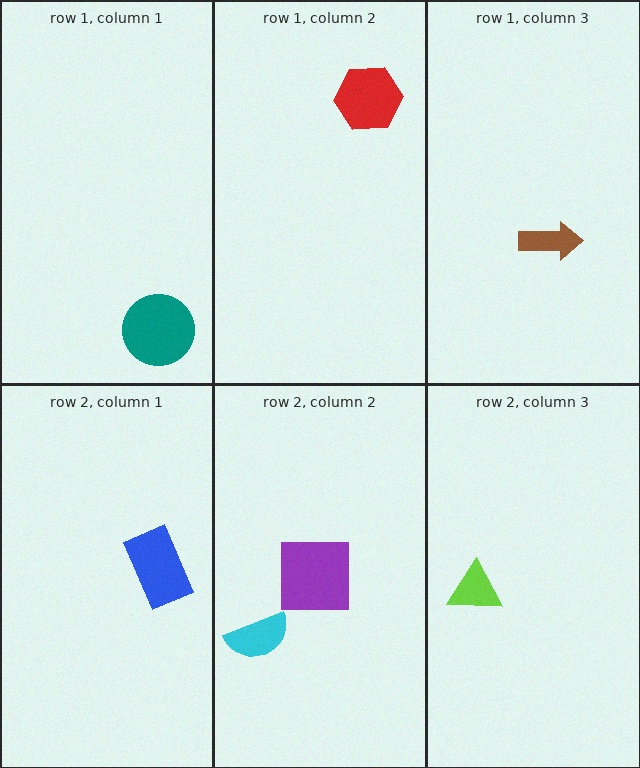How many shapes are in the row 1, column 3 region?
1.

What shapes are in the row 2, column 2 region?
The purple square, the cyan semicircle.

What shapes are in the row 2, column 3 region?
The lime triangle.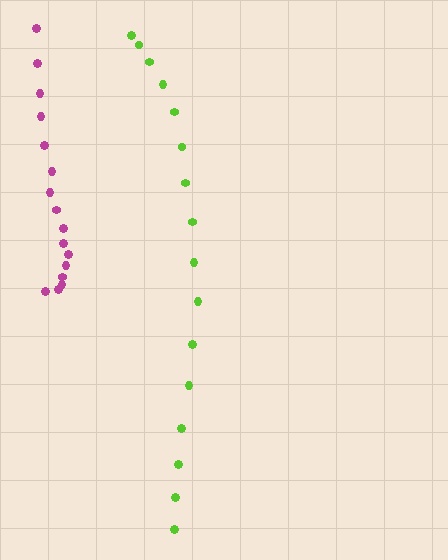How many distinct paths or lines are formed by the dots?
There are 2 distinct paths.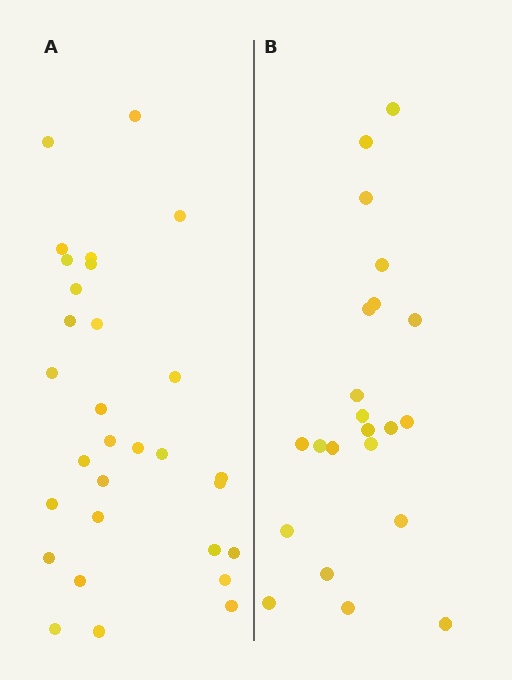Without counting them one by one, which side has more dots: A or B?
Region A (the left region) has more dots.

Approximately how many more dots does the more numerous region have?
Region A has roughly 8 or so more dots than region B.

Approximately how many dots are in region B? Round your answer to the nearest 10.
About 20 dots. (The exact count is 22, which rounds to 20.)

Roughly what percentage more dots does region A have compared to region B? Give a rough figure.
About 35% more.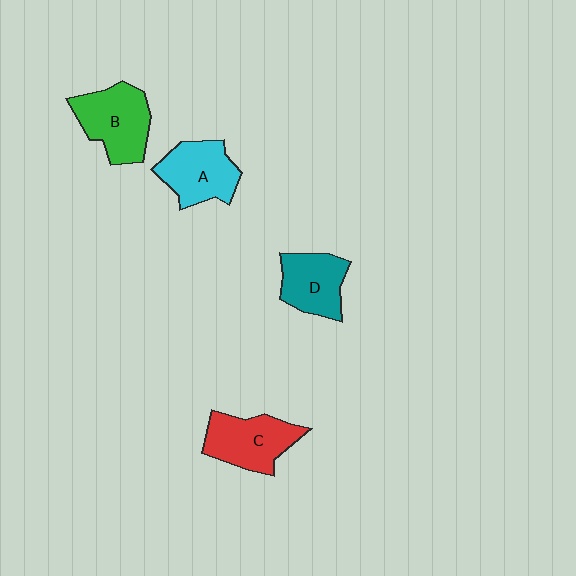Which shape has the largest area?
Shape B (green).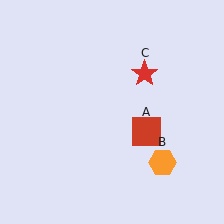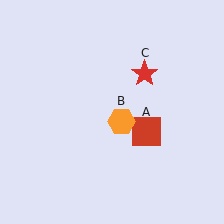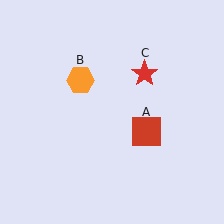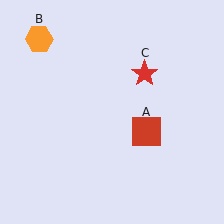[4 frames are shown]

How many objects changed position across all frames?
1 object changed position: orange hexagon (object B).